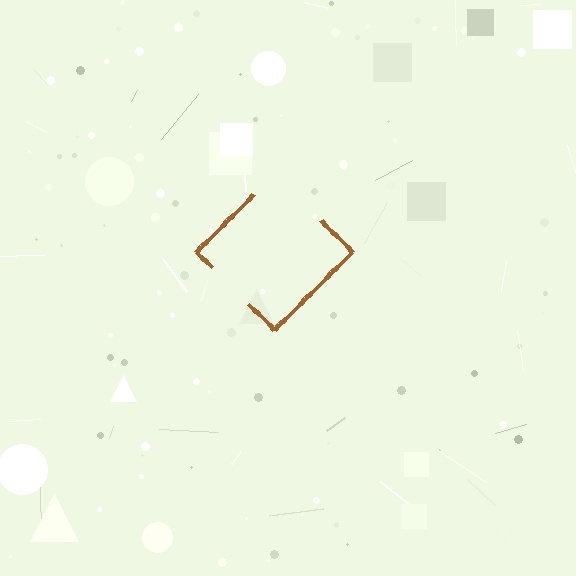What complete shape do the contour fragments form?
The contour fragments form a diamond.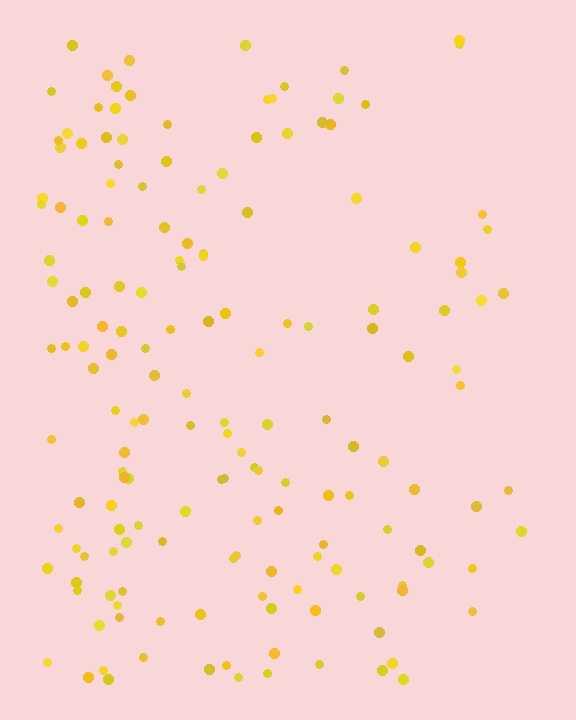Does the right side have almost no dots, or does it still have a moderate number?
Still a moderate number, just noticeably fewer than the left.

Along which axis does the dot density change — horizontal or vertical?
Horizontal.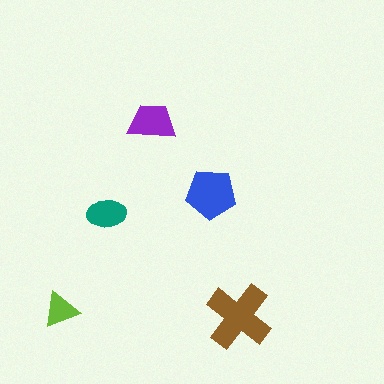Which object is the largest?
The brown cross.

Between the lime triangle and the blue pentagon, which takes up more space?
The blue pentagon.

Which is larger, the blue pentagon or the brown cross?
The brown cross.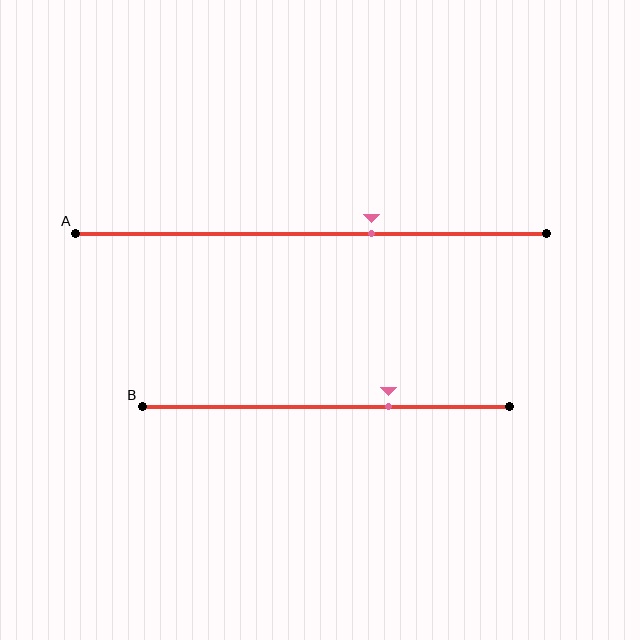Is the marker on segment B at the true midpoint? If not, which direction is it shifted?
No, the marker on segment B is shifted to the right by about 17% of the segment length.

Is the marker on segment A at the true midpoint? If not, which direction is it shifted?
No, the marker on segment A is shifted to the right by about 13% of the segment length.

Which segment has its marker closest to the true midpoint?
Segment A has its marker closest to the true midpoint.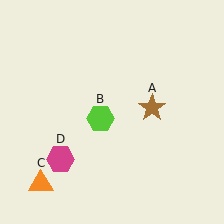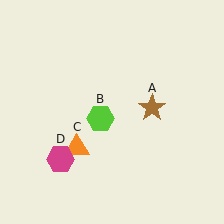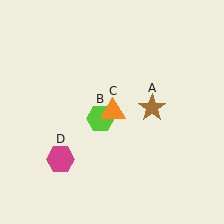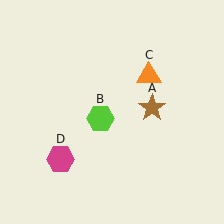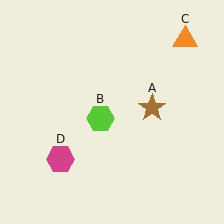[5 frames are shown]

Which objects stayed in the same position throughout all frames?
Brown star (object A) and lime hexagon (object B) and magenta hexagon (object D) remained stationary.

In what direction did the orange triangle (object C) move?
The orange triangle (object C) moved up and to the right.